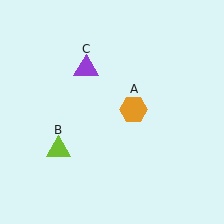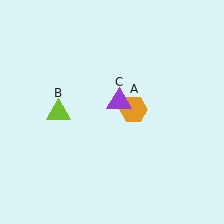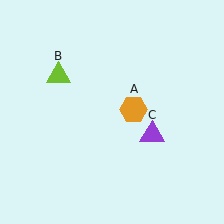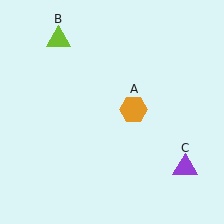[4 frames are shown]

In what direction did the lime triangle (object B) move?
The lime triangle (object B) moved up.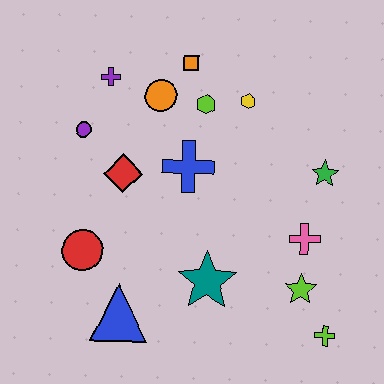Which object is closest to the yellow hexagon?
The lime hexagon is closest to the yellow hexagon.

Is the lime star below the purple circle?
Yes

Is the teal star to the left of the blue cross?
No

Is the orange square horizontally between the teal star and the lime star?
No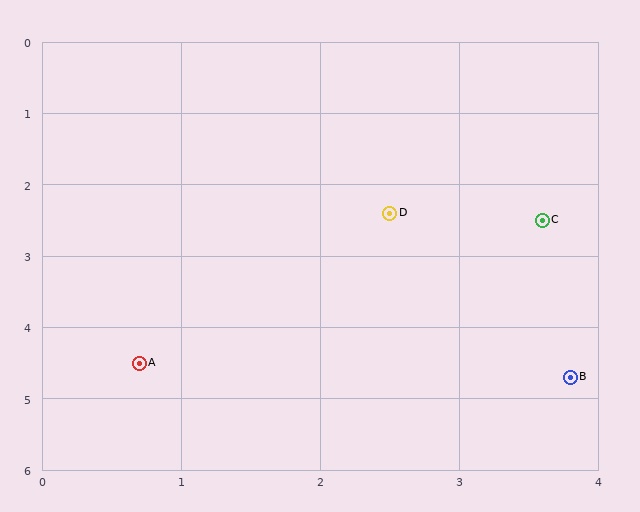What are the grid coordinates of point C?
Point C is at approximately (3.6, 2.5).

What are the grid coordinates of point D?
Point D is at approximately (2.5, 2.4).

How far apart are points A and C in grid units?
Points A and C are about 3.5 grid units apart.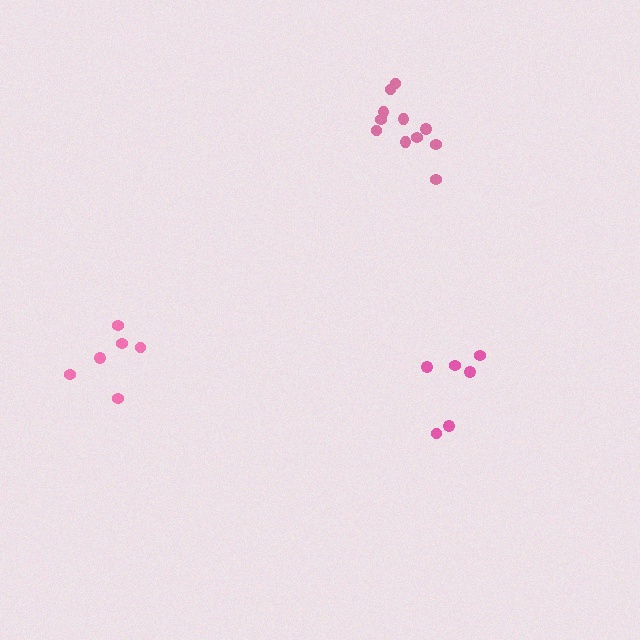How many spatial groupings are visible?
There are 3 spatial groupings.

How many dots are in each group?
Group 1: 6 dots, Group 2: 6 dots, Group 3: 11 dots (23 total).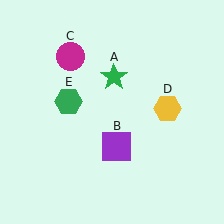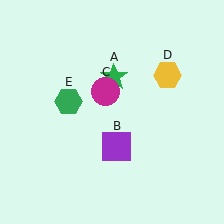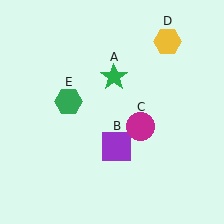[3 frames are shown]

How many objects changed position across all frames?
2 objects changed position: magenta circle (object C), yellow hexagon (object D).